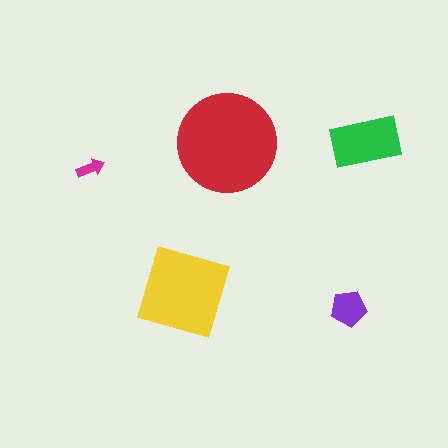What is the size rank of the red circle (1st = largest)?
1st.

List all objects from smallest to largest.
The magenta arrow, the purple pentagon, the green rectangle, the yellow diamond, the red circle.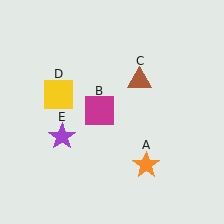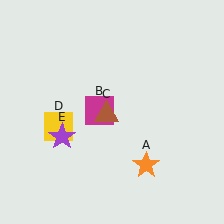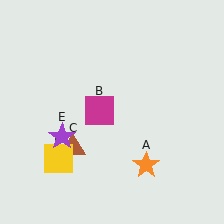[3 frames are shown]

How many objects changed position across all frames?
2 objects changed position: brown triangle (object C), yellow square (object D).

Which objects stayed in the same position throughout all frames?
Orange star (object A) and magenta square (object B) and purple star (object E) remained stationary.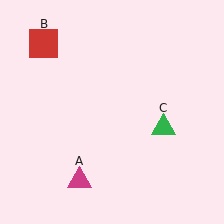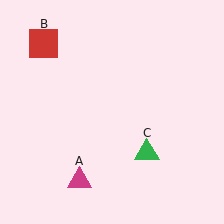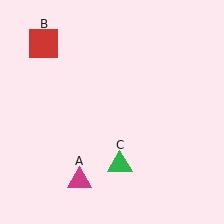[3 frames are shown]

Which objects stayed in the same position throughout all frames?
Magenta triangle (object A) and red square (object B) remained stationary.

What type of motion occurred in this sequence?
The green triangle (object C) rotated clockwise around the center of the scene.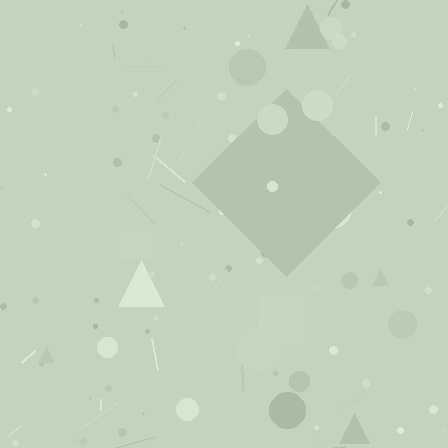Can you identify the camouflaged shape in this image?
The camouflaged shape is a diamond.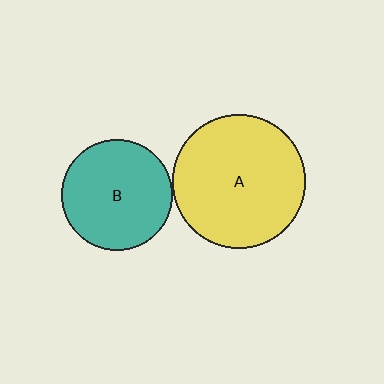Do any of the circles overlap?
No, none of the circles overlap.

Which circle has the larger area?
Circle A (yellow).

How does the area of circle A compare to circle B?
Approximately 1.5 times.